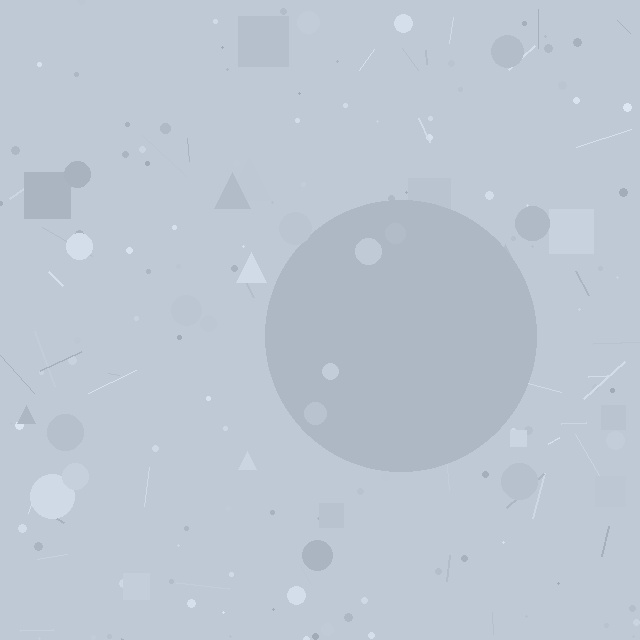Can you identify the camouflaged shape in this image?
The camouflaged shape is a circle.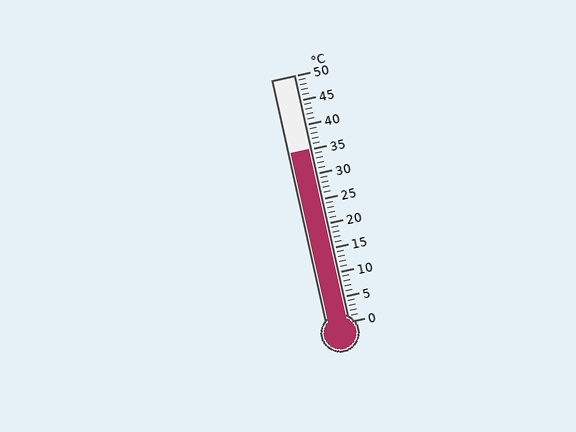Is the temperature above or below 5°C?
The temperature is above 5°C.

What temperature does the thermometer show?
The thermometer shows approximately 35°C.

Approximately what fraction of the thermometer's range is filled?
The thermometer is filled to approximately 70% of its range.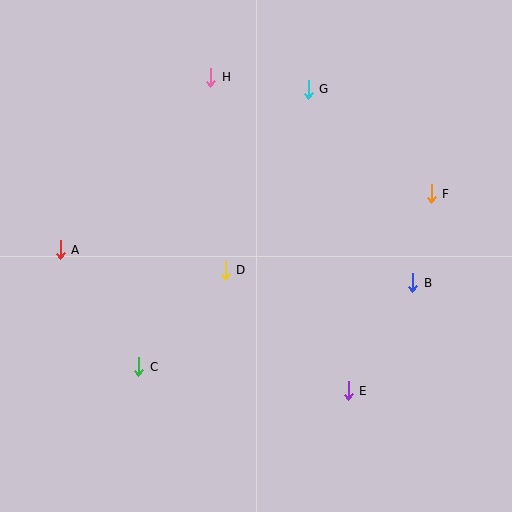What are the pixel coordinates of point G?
Point G is at (308, 89).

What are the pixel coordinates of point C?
Point C is at (139, 367).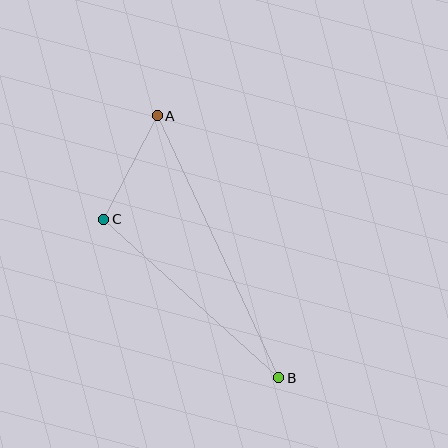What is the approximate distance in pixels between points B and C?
The distance between B and C is approximately 236 pixels.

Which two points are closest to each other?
Points A and C are closest to each other.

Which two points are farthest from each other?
Points A and B are farthest from each other.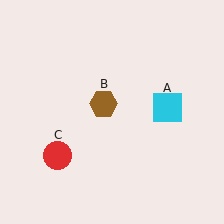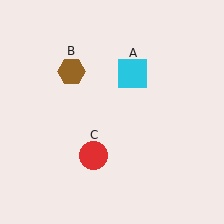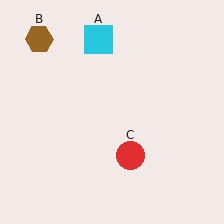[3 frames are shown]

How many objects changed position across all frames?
3 objects changed position: cyan square (object A), brown hexagon (object B), red circle (object C).